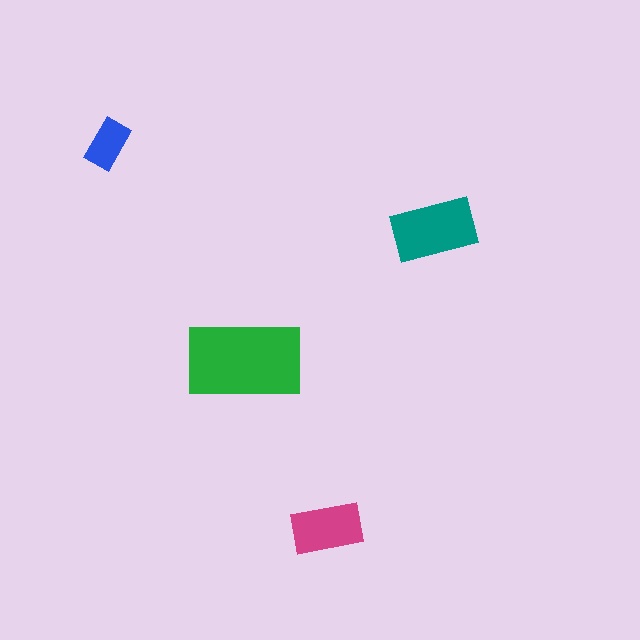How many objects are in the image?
There are 4 objects in the image.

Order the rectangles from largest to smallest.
the green one, the teal one, the magenta one, the blue one.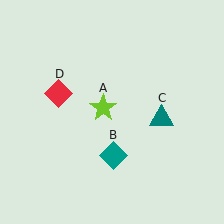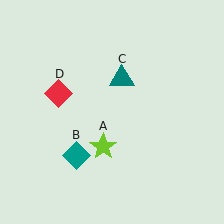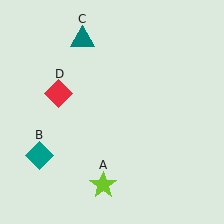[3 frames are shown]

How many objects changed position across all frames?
3 objects changed position: lime star (object A), teal diamond (object B), teal triangle (object C).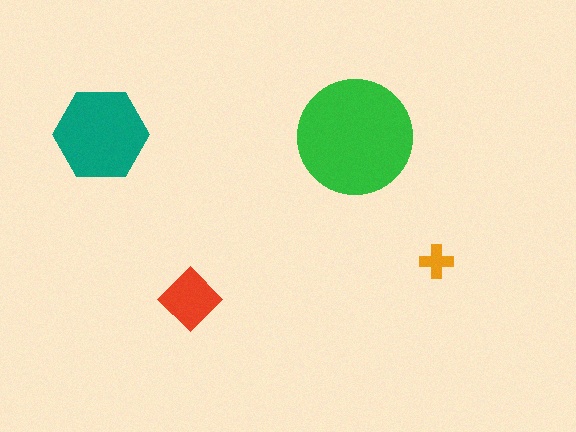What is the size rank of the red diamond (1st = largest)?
3rd.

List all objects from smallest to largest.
The orange cross, the red diamond, the teal hexagon, the green circle.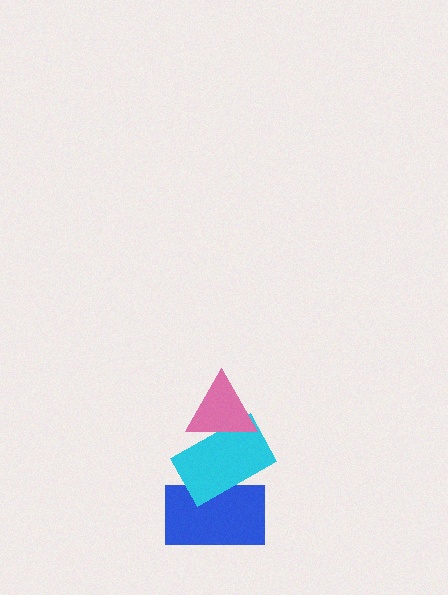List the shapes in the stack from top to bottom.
From top to bottom: the pink triangle, the cyan rectangle, the blue rectangle.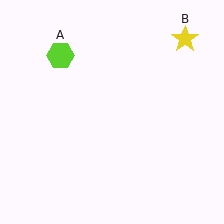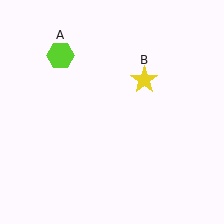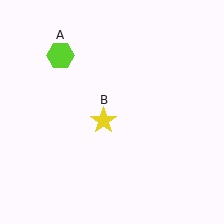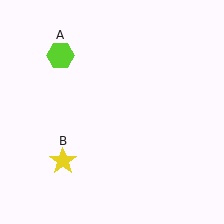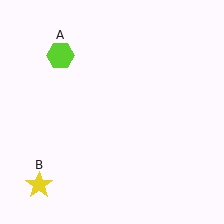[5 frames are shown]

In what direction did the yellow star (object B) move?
The yellow star (object B) moved down and to the left.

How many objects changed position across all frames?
1 object changed position: yellow star (object B).